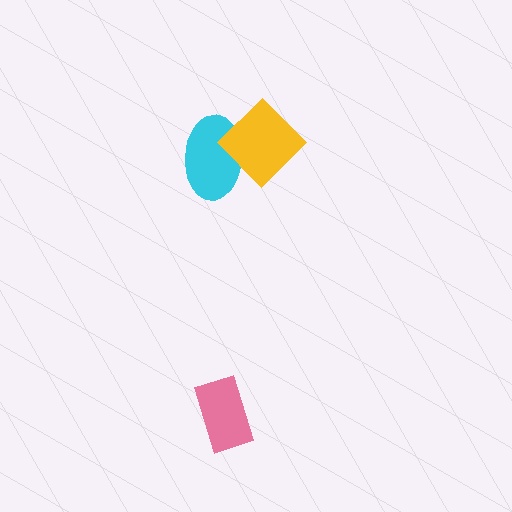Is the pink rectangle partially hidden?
No, no other shape covers it.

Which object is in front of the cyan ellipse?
The yellow diamond is in front of the cyan ellipse.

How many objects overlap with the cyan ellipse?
1 object overlaps with the cyan ellipse.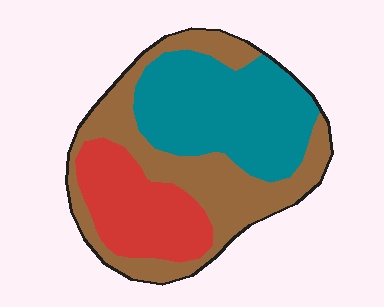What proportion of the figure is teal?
Teal covers 37% of the figure.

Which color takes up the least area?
Red, at roughly 25%.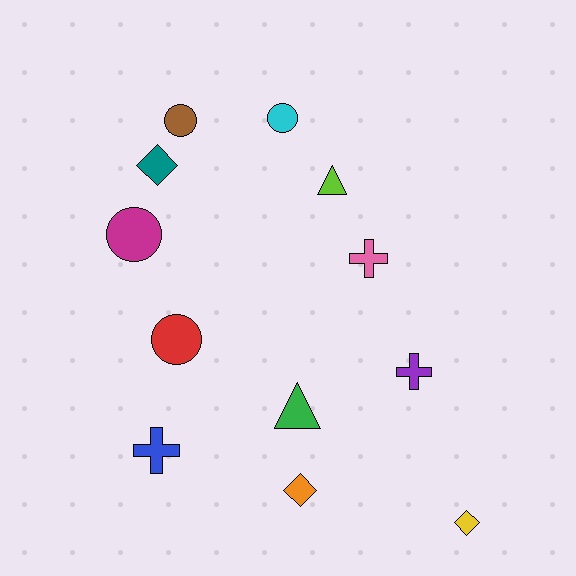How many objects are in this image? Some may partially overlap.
There are 12 objects.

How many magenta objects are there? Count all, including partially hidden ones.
There is 1 magenta object.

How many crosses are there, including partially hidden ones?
There are 3 crosses.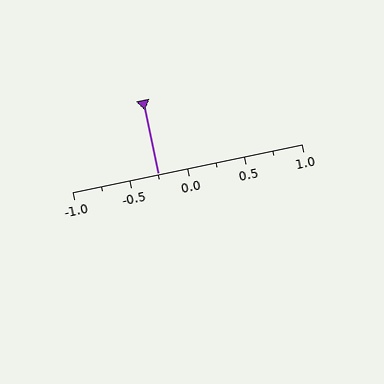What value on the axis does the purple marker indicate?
The marker indicates approximately -0.25.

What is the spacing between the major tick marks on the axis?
The major ticks are spaced 0.5 apart.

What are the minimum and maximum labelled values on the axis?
The axis runs from -1.0 to 1.0.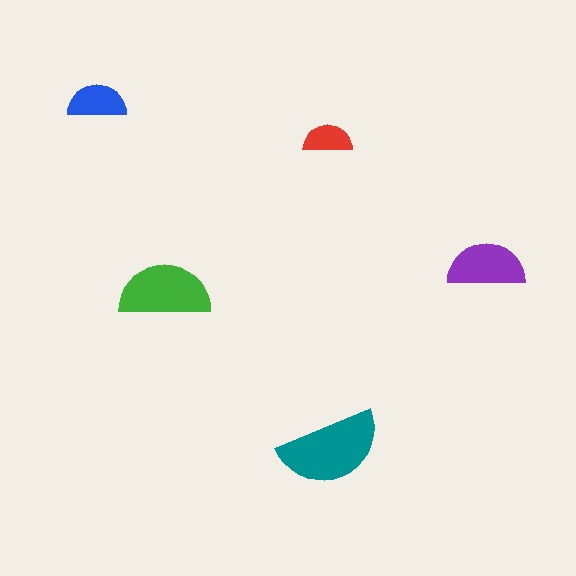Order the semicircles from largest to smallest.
the teal one, the green one, the purple one, the blue one, the red one.